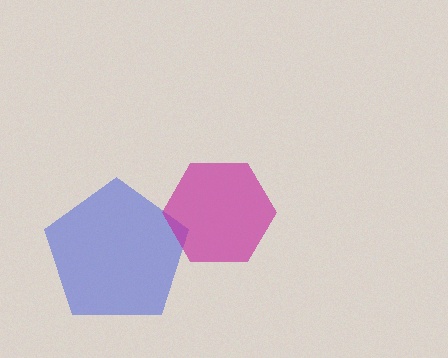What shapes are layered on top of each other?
The layered shapes are: a blue pentagon, a magenta hexagon.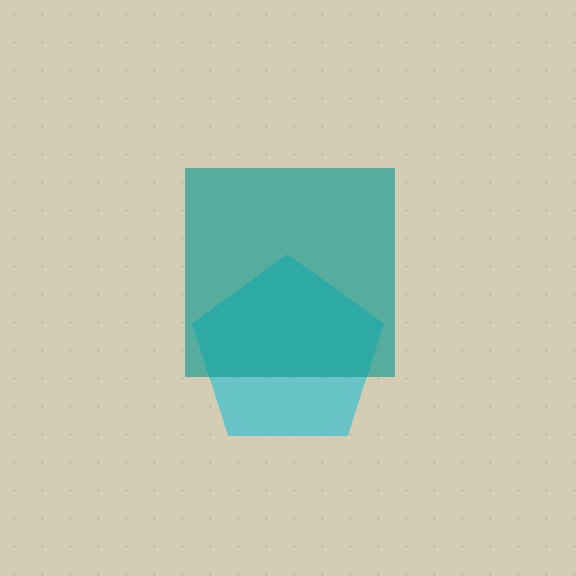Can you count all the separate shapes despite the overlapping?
Yes, there are 2 separate shapes.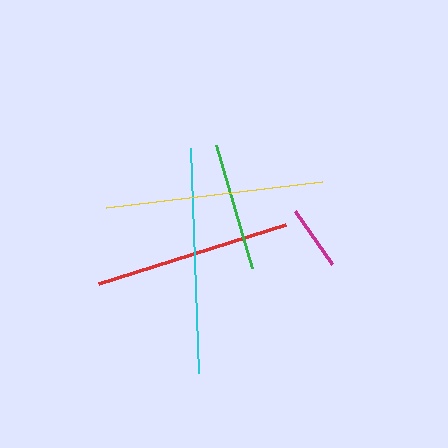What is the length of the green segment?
The green segment is approximately 128 pixels long.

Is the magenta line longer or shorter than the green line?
The green line is longer than the magenta line.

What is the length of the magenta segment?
The magenta segment is approximately 64 pixels long.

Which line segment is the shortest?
The magenta line is the shortest at approximately 64 pixels.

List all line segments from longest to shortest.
From longest to shortest: cyan, yellow, red, green, magenta.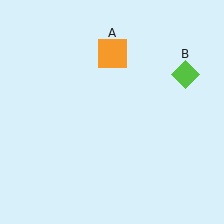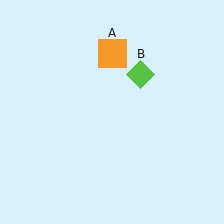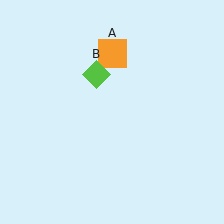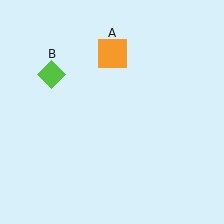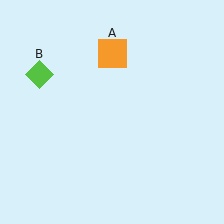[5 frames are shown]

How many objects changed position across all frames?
1 object changed position: lime diamond (object B).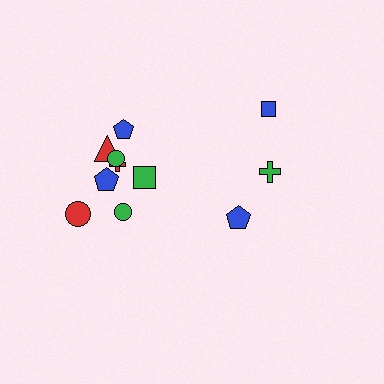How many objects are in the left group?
There are 8 objects.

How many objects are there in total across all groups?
There are 11 objects.